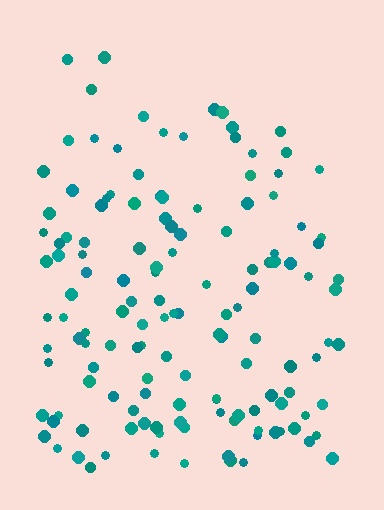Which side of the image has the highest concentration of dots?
The bottom.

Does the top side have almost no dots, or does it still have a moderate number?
Still a moderate number, just noticeably fewer than the bottom.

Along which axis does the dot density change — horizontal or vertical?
Vertical.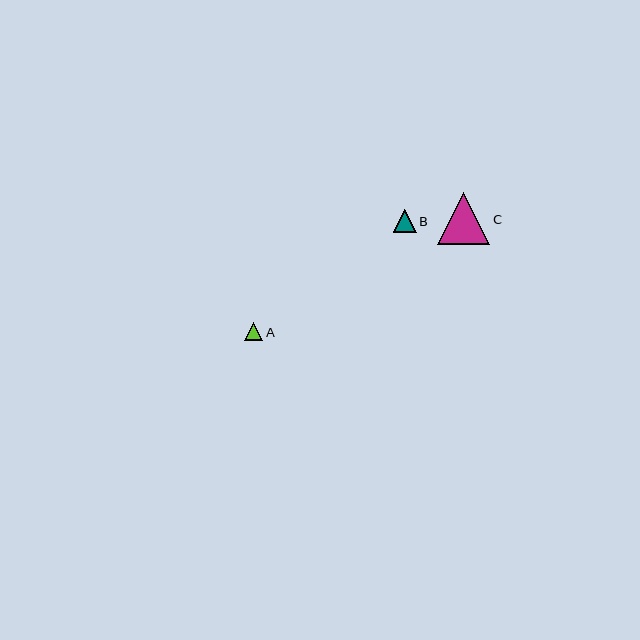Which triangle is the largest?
Triangle C is the largest with a size of approximately 52 pixels.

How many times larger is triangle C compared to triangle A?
Triangle C is approximately 2.9 times the size of triangle A.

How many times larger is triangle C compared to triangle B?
Triangle C is approximately 2.3 times the size of triangle B.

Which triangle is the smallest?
Triangle A is the smallest with a size of approximately 18 pixels.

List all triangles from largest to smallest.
From largest to smallest: C, B, A.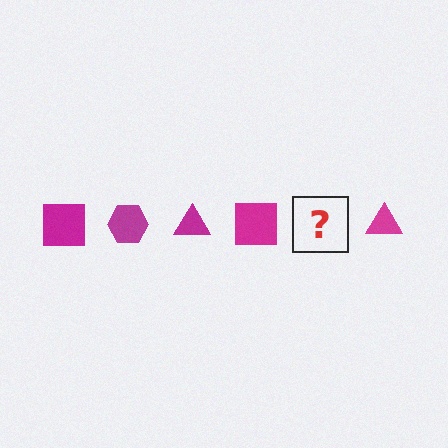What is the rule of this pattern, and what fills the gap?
The rule is that the pattern cycles through square, hexagon, triangle shapes in magenta. The gap should be filled with a magenta hexagon.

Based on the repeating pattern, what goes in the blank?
The blank should be a magenta hexagon.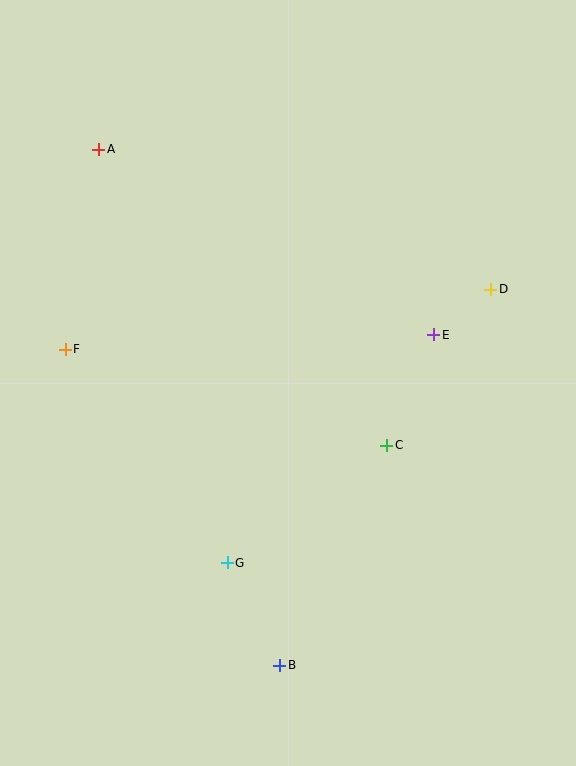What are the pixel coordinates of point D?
Point D is at (491, 289).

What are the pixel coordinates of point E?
Point E is at (434, 335).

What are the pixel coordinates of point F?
Point F is at (65, 349).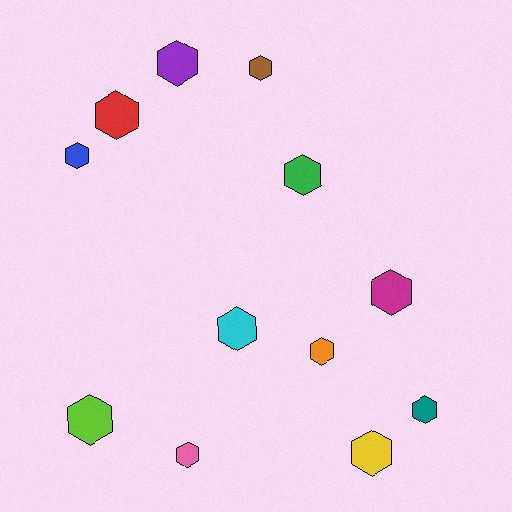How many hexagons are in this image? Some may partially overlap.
There are 12 hexagons.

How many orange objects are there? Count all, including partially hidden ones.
There is 1 orange object.